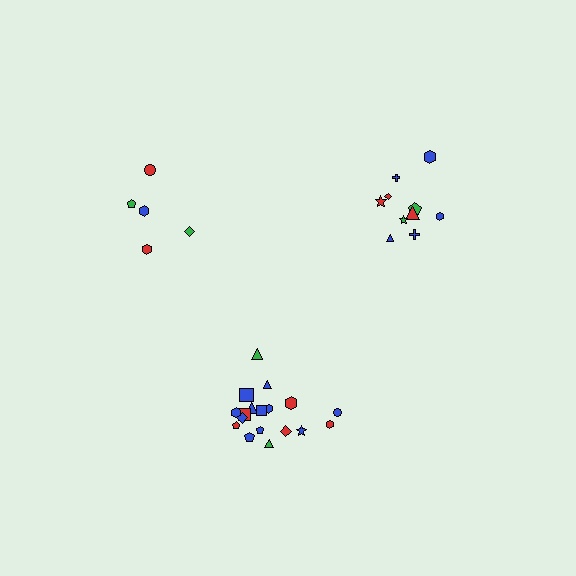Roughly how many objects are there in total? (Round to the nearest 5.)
Roughly 35 objects in total.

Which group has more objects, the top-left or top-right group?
The top-right group.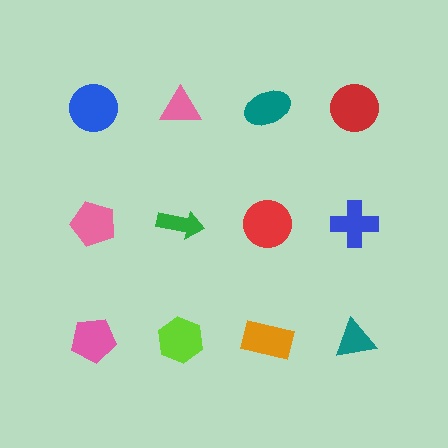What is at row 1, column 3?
A teal ellipse.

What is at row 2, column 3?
A red circle.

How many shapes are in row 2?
4 shapes.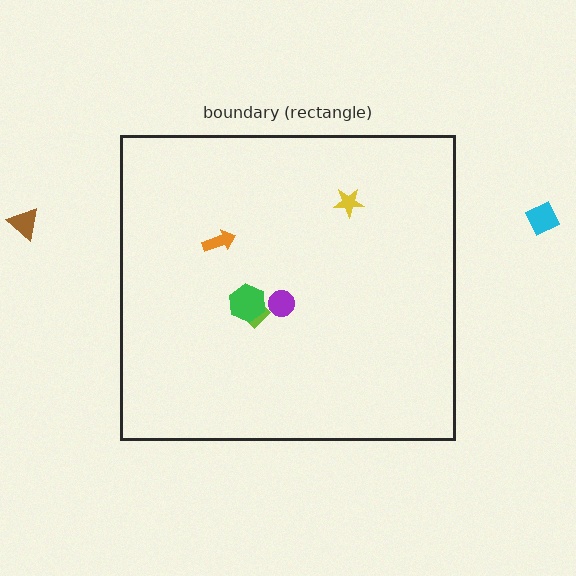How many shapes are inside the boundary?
5 inside, 2 outside.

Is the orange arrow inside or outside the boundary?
Inside.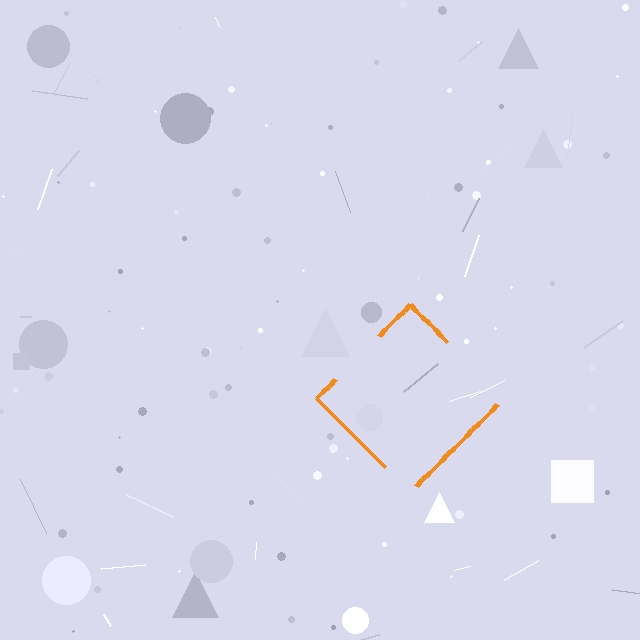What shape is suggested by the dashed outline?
The dashed outline suggests a diamond.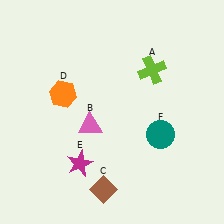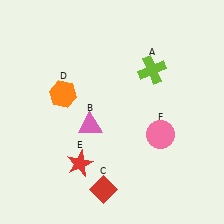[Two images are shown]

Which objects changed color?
C changed from brown to red. E changed from magenta to red. F changed from teal to pink.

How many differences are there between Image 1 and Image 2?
There are 3 differences between the two images.